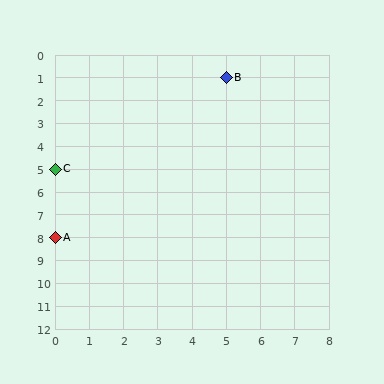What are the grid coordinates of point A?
Point A is at grid coordinates (0, 8).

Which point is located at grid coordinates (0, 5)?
Point C is at (0, 5).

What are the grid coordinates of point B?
Point B is at grid coordinates (5, 1).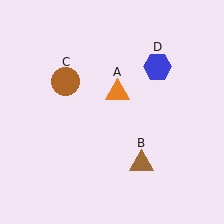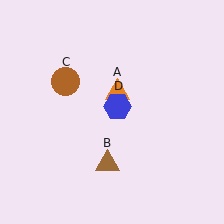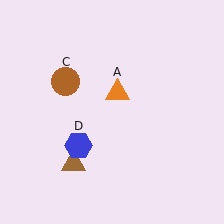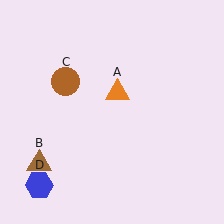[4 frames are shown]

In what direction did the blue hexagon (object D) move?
The blue hexagon (object D) moved down and to the left.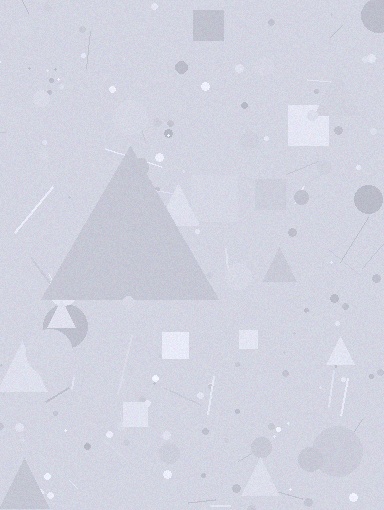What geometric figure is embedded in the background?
A triangle is embedded in the background.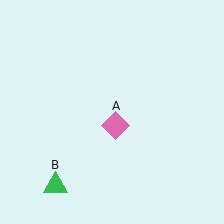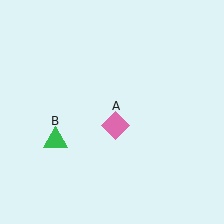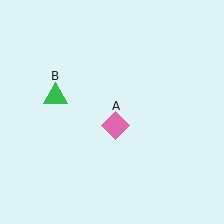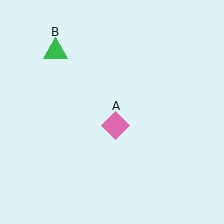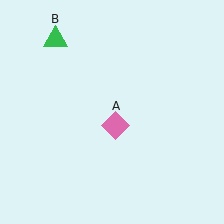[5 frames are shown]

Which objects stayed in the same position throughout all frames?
Pink diamond (object A) remained stationary.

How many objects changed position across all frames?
1 object changed position: green triangle (object B).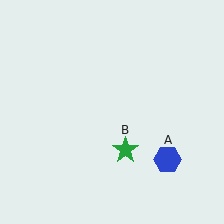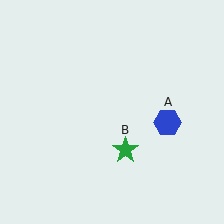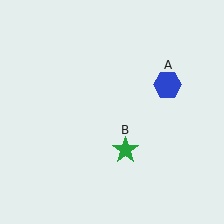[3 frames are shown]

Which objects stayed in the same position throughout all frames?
Green star (object B) remained stationary.